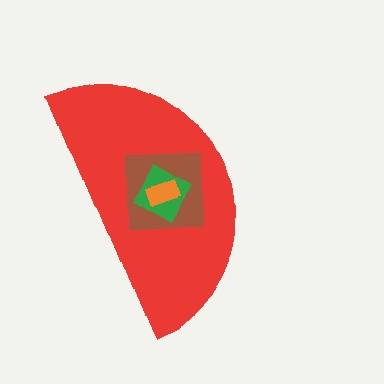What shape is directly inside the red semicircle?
The brown square.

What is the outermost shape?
The red semicircle.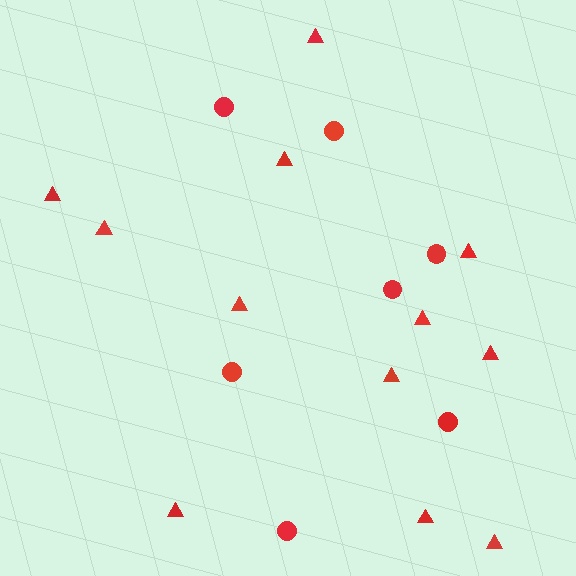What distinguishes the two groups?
There are 2 groups: one group of circles (7) and one group of triangles (12).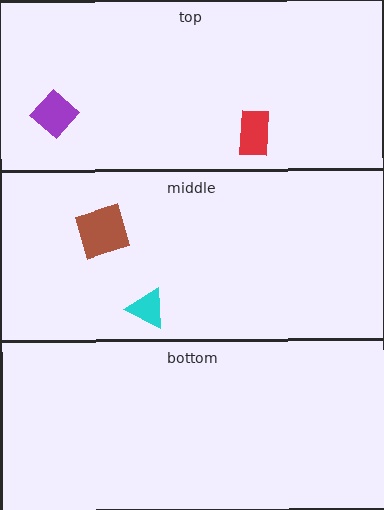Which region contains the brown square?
The middle region.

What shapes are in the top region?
The purple diamond, the red rectangle.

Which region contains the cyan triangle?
The middle region.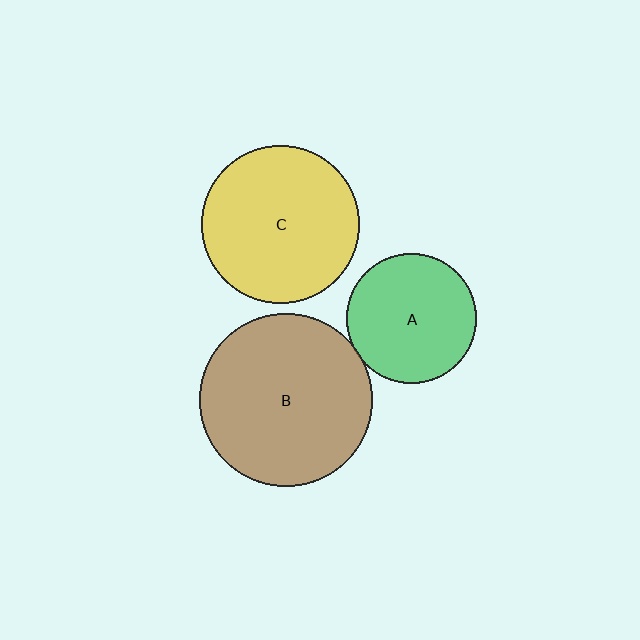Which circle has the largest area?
Circle B (brown).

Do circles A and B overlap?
Yes.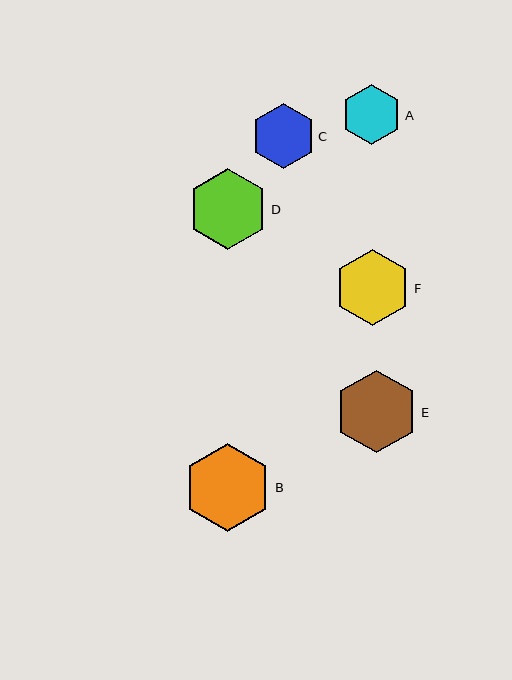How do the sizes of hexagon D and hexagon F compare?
Hexagon D and hexagon F are approximately the same size.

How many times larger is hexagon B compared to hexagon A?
Hexagon B is approximately 1.5 times the size of hexagon A.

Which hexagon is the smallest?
Hexagon A is the smallest with a size of approximately 60 pixels.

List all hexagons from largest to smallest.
From largest to smallest: B, E, D, F, C, A.